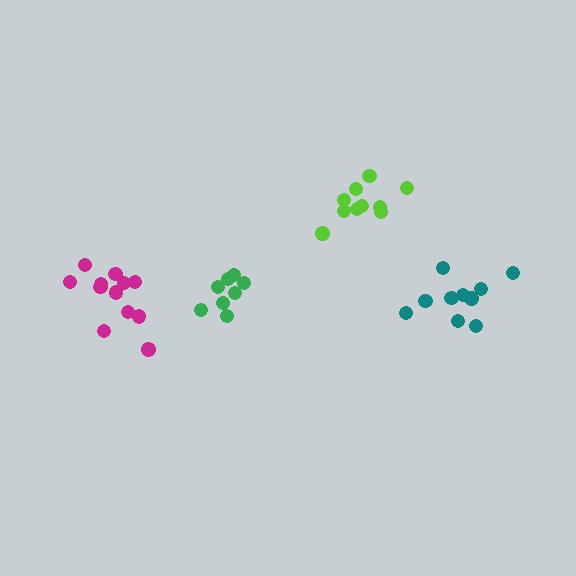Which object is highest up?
The lime cluster is topmost.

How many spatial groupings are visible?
There are 4 spatial groupings.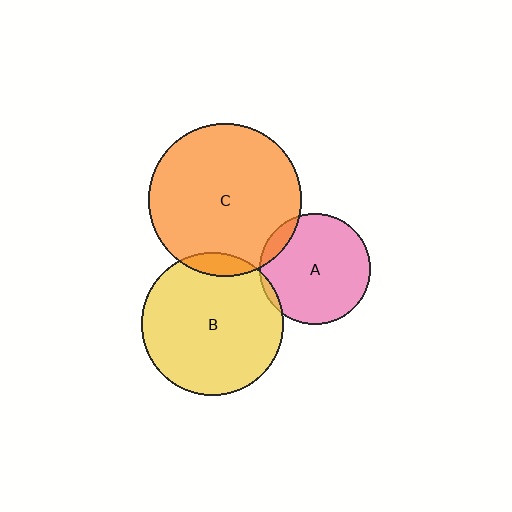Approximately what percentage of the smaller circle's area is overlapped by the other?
Approximately 10%.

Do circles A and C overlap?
Yes.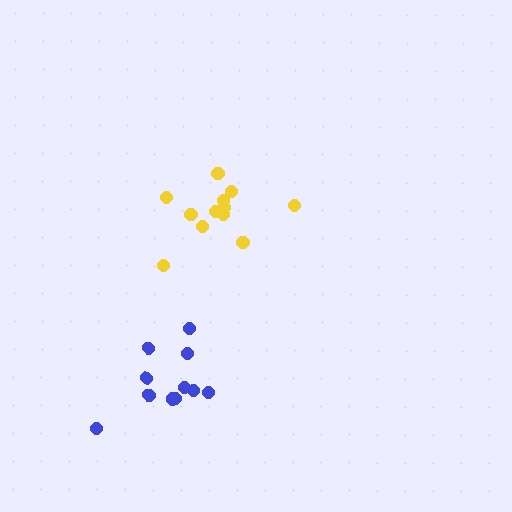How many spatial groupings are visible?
There are 2 spatial groupings.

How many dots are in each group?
Group 1: 11 dots, Group 2: 12 dots (23 total).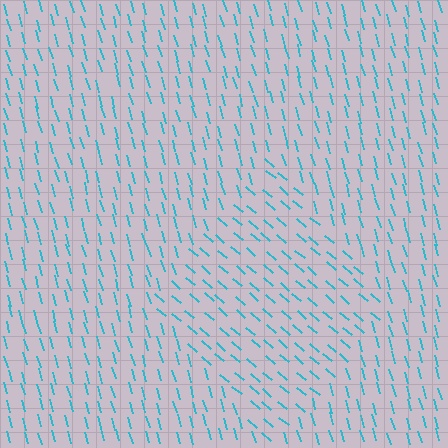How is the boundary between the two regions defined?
The boundary is defined purely by a change in line orientation (approximately 34 degrees difference). All lines are the same color and thickness.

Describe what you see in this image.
The image is filled with small cyan line segments. A diamond region in the image has lines oriented differently from the surrounding lines, creating a visible texture boundary.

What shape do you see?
I see a diamond.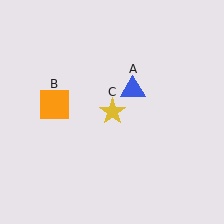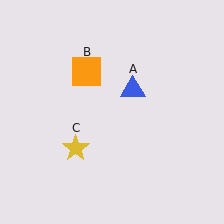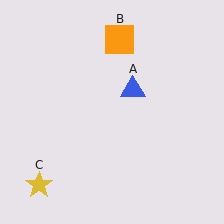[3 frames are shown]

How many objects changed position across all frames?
2 objects changed position: orange square (object B), yellow star (object C).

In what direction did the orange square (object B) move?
The orange square (object B) moved up and to the right.